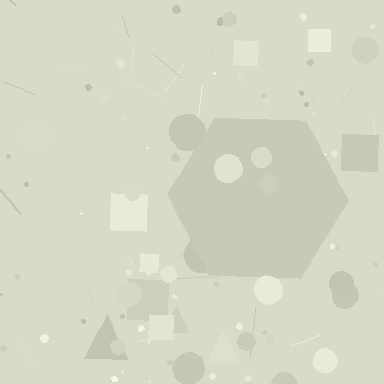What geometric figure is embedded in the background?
A hexagon is embedded in the background.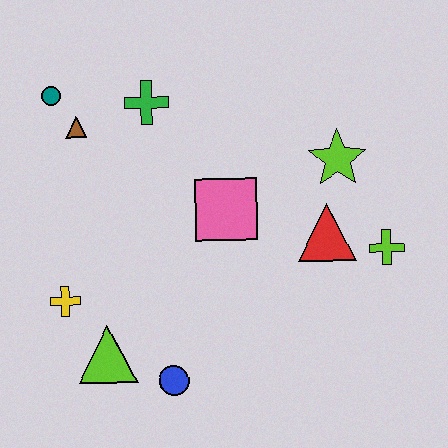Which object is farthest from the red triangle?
The teal circle is farthest from the red triangle.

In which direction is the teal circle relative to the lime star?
The teal circle is to the left of the lime star.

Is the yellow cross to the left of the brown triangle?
Yes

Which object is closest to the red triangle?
The lime cross is closest to the red triangle.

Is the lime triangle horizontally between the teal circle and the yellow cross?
No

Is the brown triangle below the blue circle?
No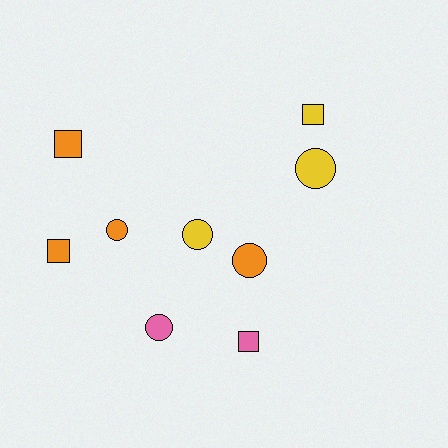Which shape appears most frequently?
Circle, with 5 objects.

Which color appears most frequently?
Orange, with 4 objects.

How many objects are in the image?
There are 9 objects.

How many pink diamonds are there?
There are no pink diamonds.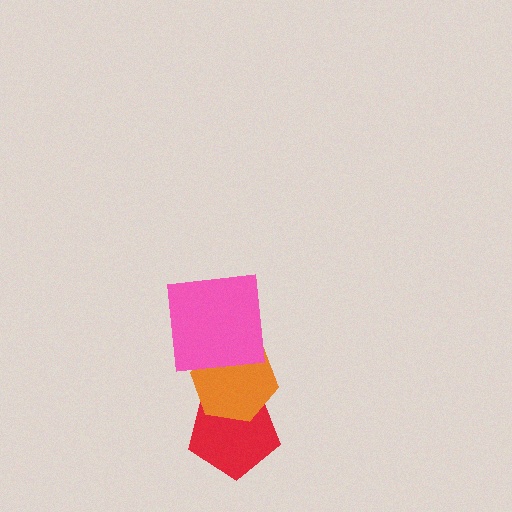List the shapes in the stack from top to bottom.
From top to bottom: the pink square, the orange hexagon, the red pentagon.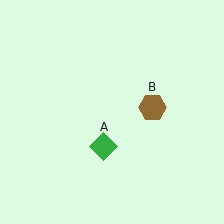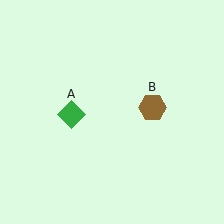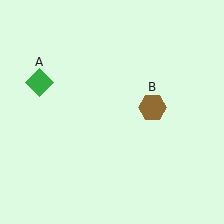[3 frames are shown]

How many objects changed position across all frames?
1 object changed position: green diamond (object A).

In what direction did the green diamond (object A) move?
The green diamond (object A) moved up and to the left.